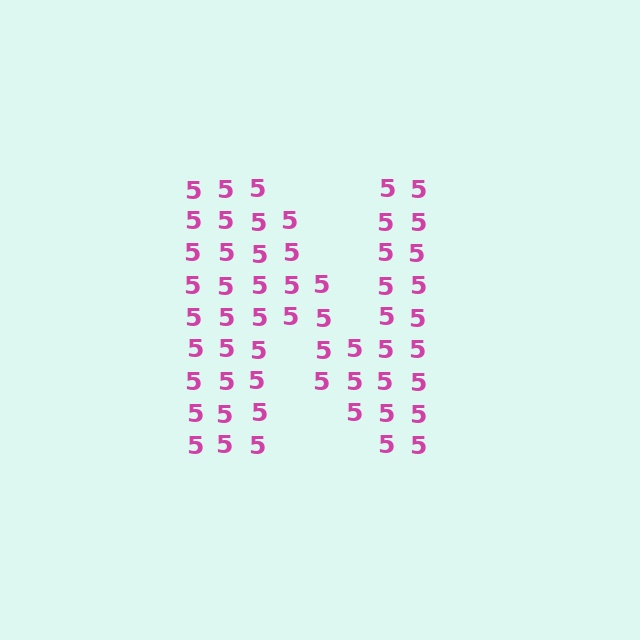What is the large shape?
The large shape is the letter N.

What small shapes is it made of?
It is made of small digit 5's.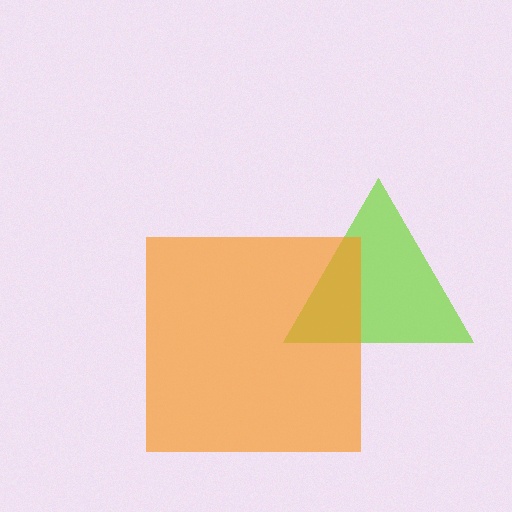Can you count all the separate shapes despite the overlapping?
Yes, there are 2 separate shapes.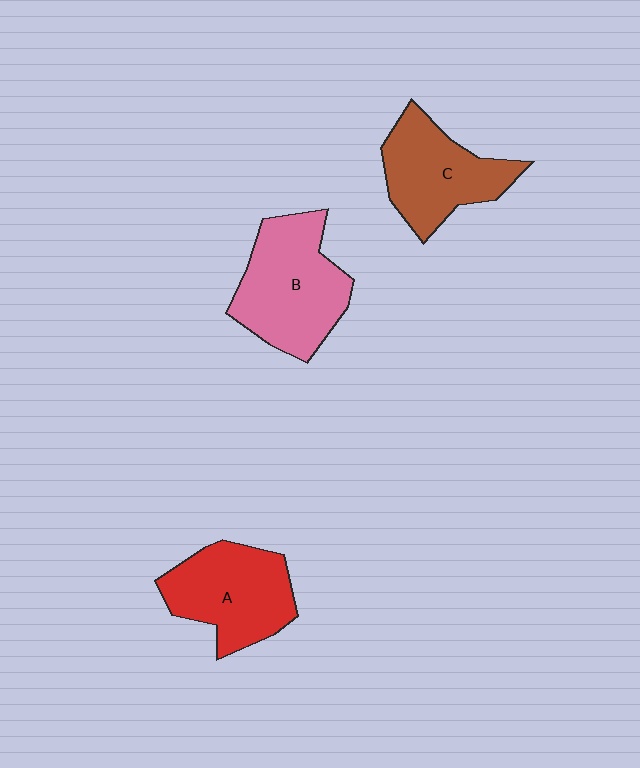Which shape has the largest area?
Shape B (pink).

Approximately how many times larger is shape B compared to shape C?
Approximately 1.2 times.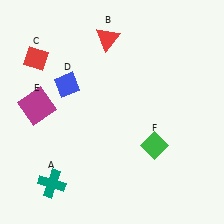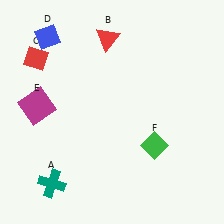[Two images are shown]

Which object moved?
The blue diamond (D) moved up.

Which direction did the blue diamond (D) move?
The blue diamond (D) moved up.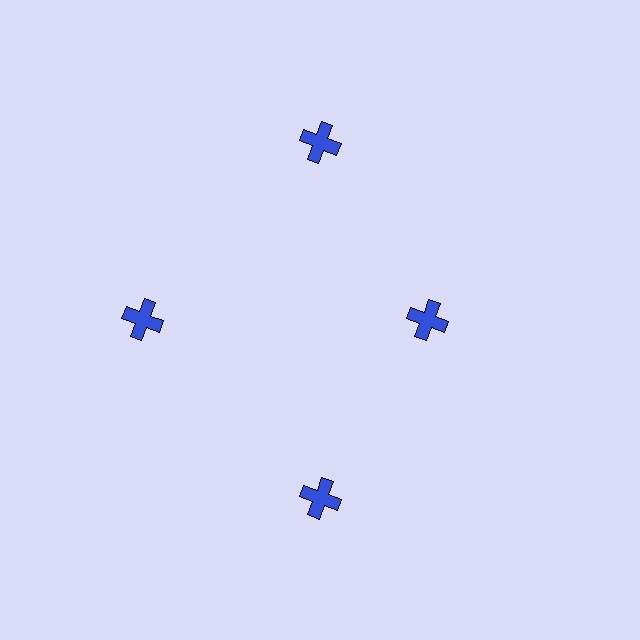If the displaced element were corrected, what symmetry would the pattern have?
It would have 4-fold rotational symmetry — the pattern would map onto itself every 90 degrees.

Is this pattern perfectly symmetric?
No. The 4 blue crosses are arranged in a ring, but one element near the 3 o'clock position is pulled inward toward the center, breaking the 4-fold rotational symmetry.